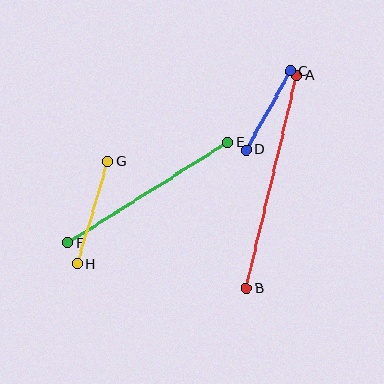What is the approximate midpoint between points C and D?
The midpoint is at approximately (268, 111) pixels.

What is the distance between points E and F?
The distance is approximately 189 pixels.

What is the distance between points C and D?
The distance is approximately 90 pixels.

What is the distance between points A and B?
The distance is approximately 219 pixels.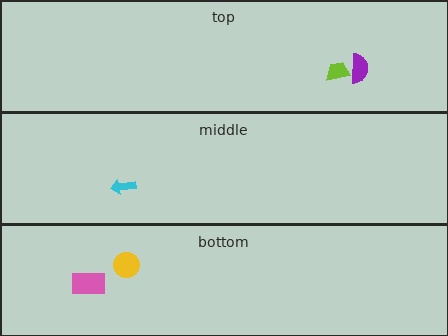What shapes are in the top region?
The lime trapezoid, the purple semicircle.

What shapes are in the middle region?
The cyan arrow.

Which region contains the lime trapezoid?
The top region.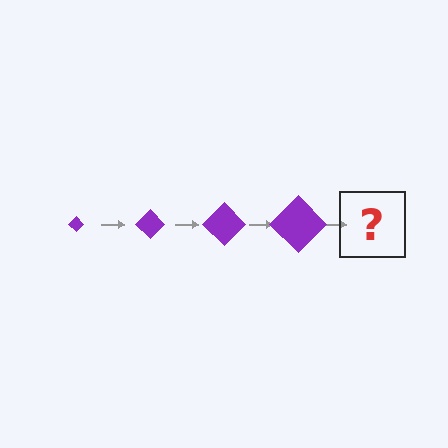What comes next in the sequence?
The next element should be a purple diamond, larger than the previous one.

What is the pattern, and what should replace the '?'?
The pattern is that the diamond gets progressively larger each step. The '?' should be a purple diamond, larger than the previous one.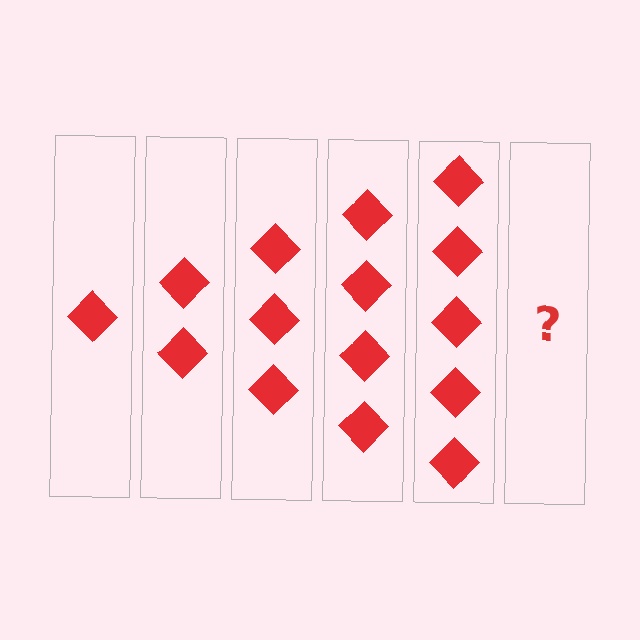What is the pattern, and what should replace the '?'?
The pattern is that each step adds one more diamond. The '?' should be 6 diamonds.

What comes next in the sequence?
The next element should be 6 diamonds.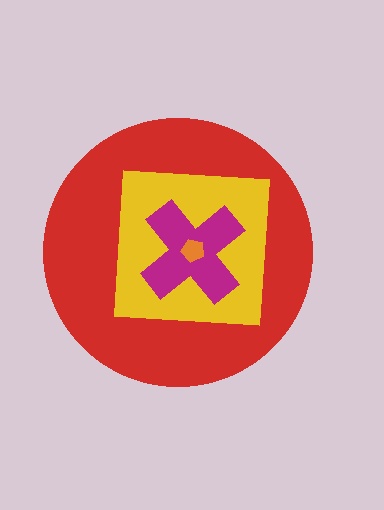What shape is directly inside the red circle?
The yellow square.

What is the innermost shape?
The orange pentagon.